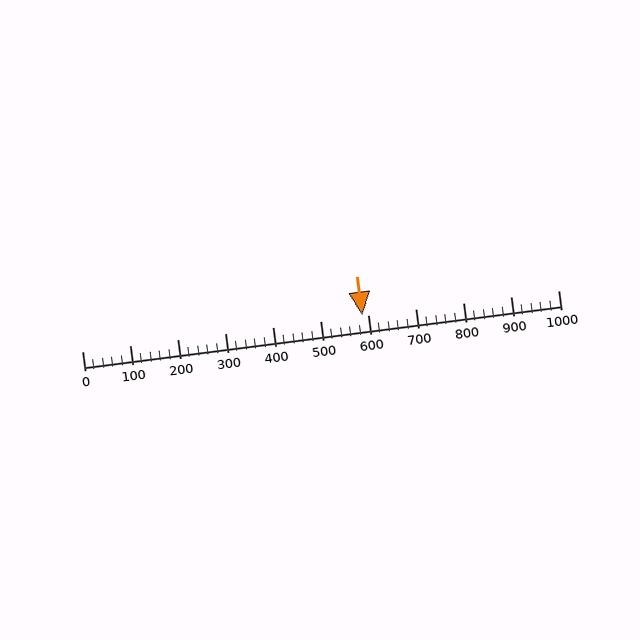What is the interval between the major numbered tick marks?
The major tick marks are spaced 100 units apart.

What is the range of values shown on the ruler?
The ruler shows values from 0 to 1000.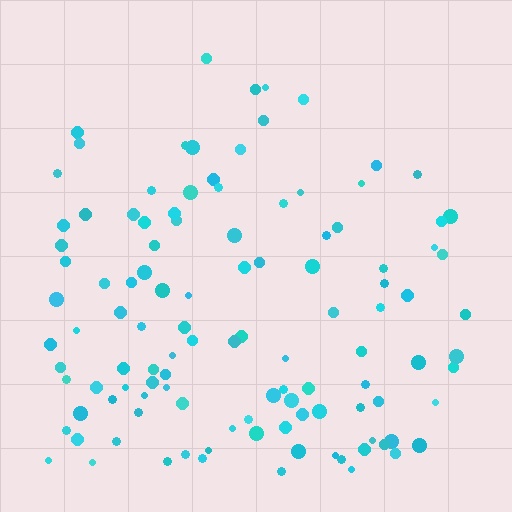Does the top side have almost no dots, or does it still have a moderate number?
Still a moderate number, just noticeably fewer than the bottom.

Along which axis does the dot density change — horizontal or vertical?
Vertical.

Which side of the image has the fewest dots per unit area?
The top.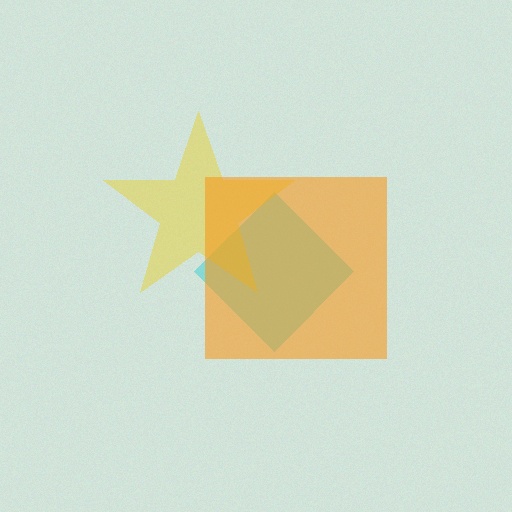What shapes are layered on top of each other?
The layered shapes are: a cyan diamond, a yellow star, an orange square.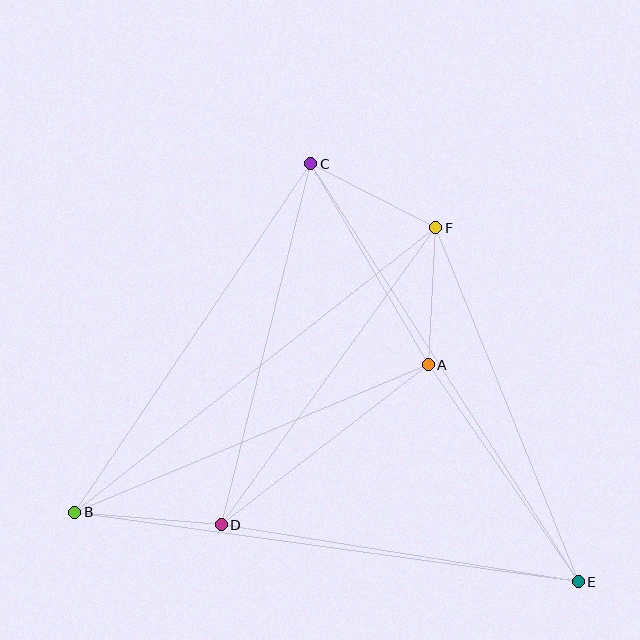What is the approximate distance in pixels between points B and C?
The distance between B and C is approximately 421 pixels.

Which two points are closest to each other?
Points A and F are closest to each other.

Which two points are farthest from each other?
Points B and E are farthest from each other.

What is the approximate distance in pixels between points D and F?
The distance between D and F is approximately 366 pixels.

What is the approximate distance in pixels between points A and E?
The distance between A and E is approximately 263 pixels.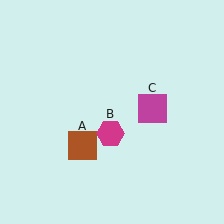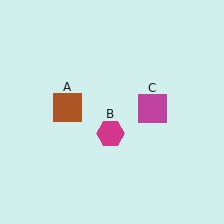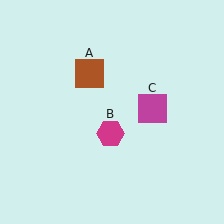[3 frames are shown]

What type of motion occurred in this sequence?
The brown square (object A) rotated clockwise around the center of the scene.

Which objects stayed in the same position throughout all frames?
Magenta hexagon (object B) and magenta square (object C) remained stationary.